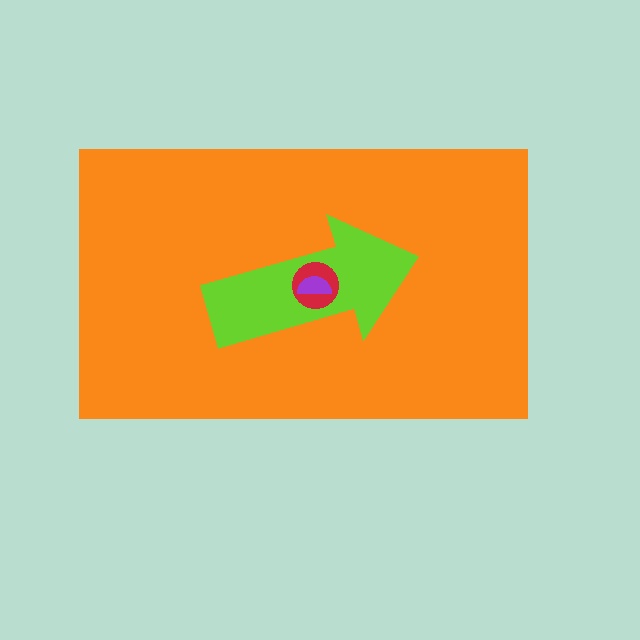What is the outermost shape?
The orange rectangle.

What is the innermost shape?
The purple semicircle.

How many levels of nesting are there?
4.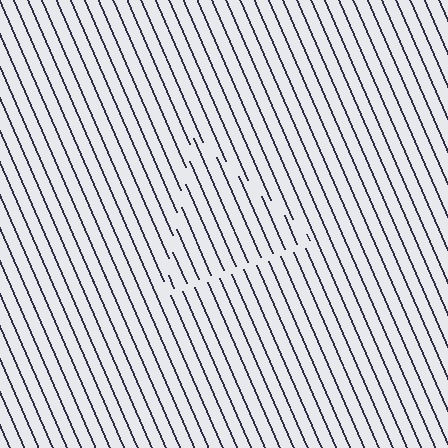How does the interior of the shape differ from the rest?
The interior of the shape contains the same grating, shifted by half a period — the contour is defined by the phase discontinuity where line-ends from the inner and outer gratings abut.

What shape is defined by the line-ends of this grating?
An illusory triangle. The interior of the shape contains the same grating, shifted by half a period — the contour is defined by the phase discontinuity where line-ends from the inner and outer gratings abut.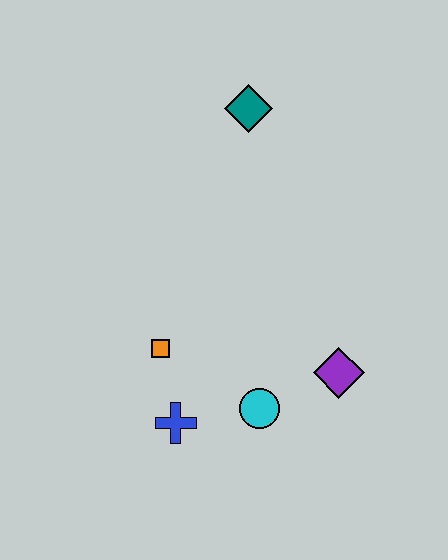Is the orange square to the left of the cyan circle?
Yes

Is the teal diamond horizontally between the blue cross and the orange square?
No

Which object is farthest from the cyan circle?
The teal diamond is farthest from the cyan circle.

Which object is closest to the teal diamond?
The orange square is closest to the teal diamond.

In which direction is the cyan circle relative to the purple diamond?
The cyan circle is to the left of the purple diamond.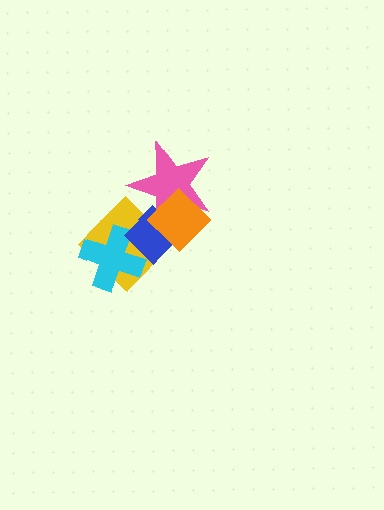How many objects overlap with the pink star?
3 objects overlap with the pink star.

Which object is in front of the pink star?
The orange diamond is in front of the pink star.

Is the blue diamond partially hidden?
Yes, it is partially covered by another shape.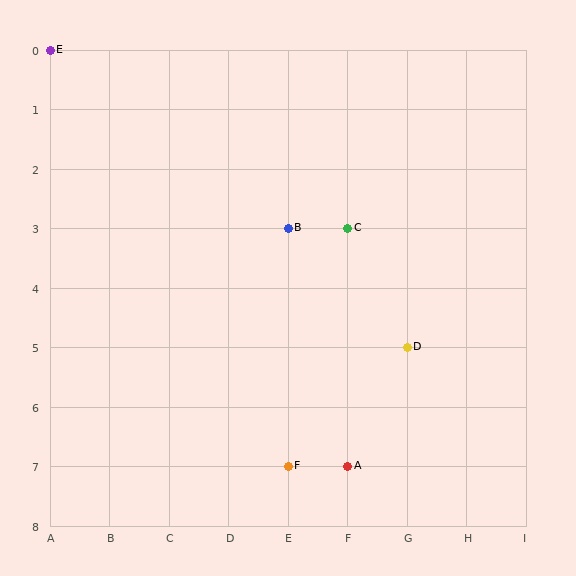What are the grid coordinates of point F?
Point F is at grid coordinates (E, 7).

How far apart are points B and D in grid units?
Points B and D are 2 columns and 2 rows apart (about 2.8 grid units diagonally).